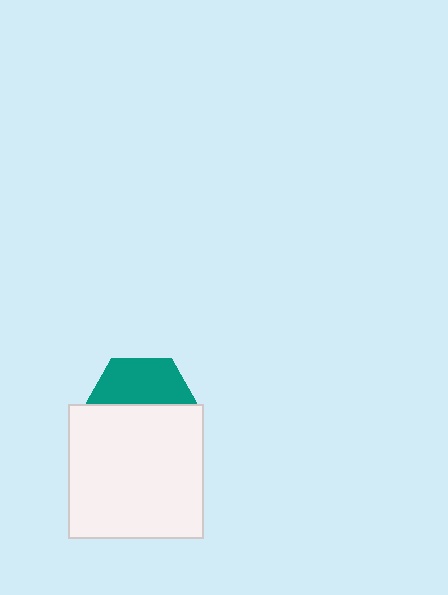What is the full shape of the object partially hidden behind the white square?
The partially hidden object is a teal hexagon.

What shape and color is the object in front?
The object in front is a white square.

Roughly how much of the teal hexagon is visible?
A small part of it is visible (roughly 41%).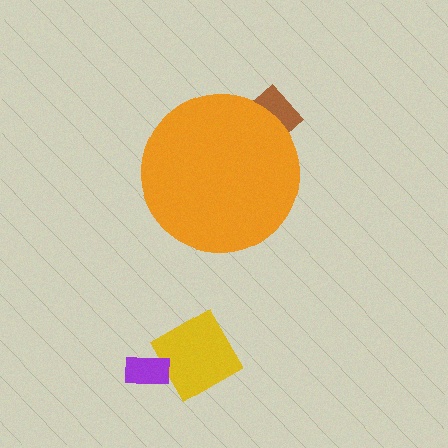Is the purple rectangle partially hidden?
No, the purple rectangle is fully visible.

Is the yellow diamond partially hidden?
No, the yellow diamond is fully visible.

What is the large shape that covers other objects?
An orange circle.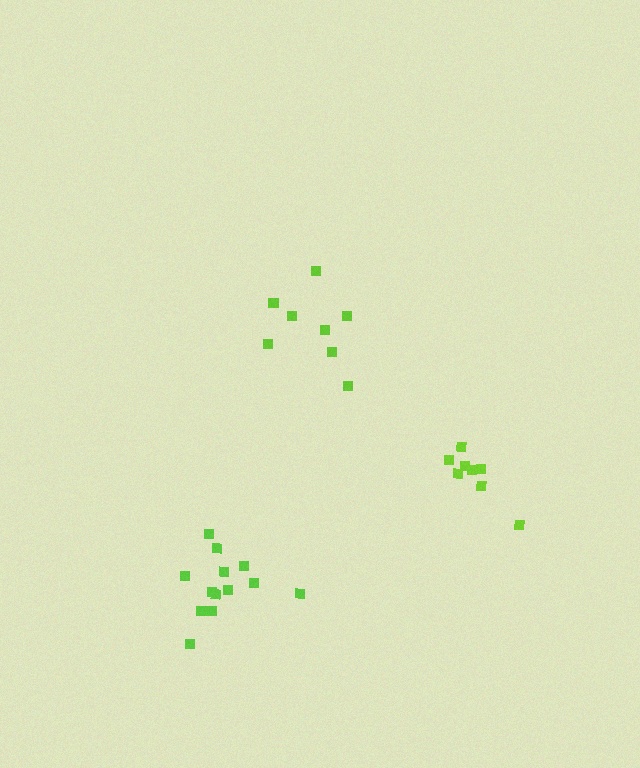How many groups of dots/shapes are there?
There are 3 groups.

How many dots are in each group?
Group 1: 13 dots, Group 2: 8 dots, Group 3: 8 dots (29 total).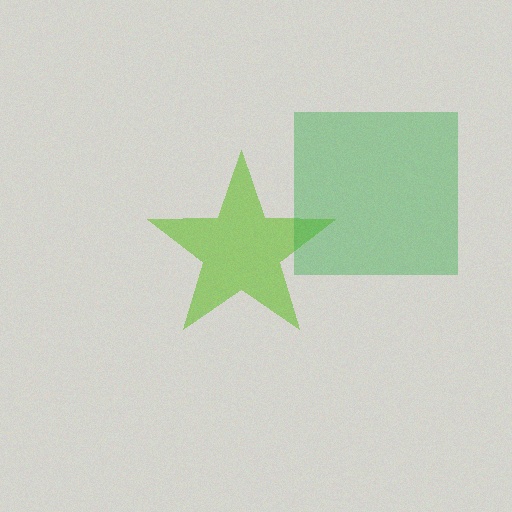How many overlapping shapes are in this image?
There are 2 overlapping shapes in the image.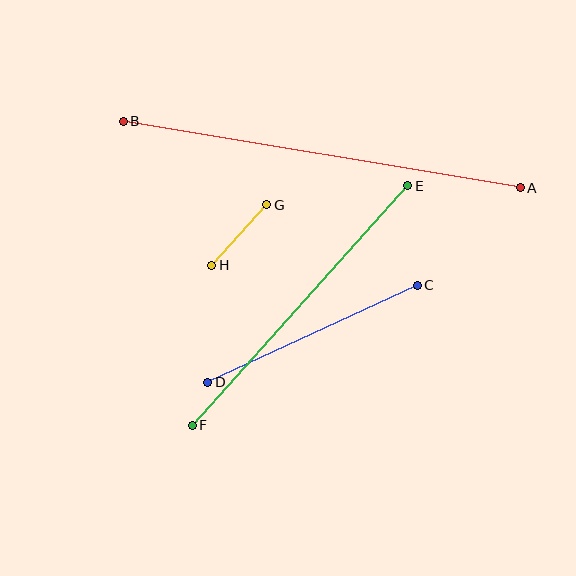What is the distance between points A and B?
The distance is approximately 402 pixels.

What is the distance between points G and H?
The distance is approximately 82 pixels.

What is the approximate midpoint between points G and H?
The midpoint is at approximately (239, 235) pixels.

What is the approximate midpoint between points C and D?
The midpoint is at approximately (312, 334) pixels.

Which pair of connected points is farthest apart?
Points A and B are farthest apart.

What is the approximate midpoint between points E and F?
The midpoint is at approximately (300, 305) pixels.